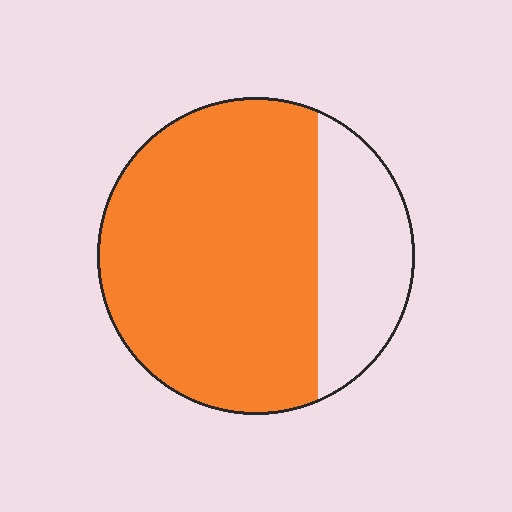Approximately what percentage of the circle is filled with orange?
Approximately 75%.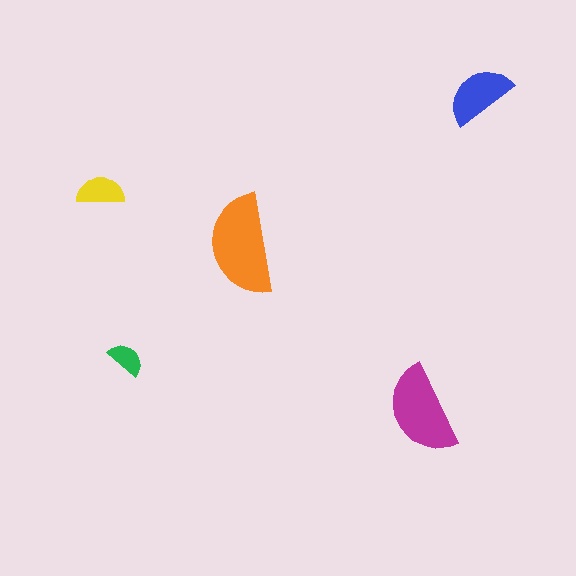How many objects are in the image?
There are 5 objects in the image.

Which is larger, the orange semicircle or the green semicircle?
The orange one.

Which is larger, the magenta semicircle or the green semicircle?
The magenta one.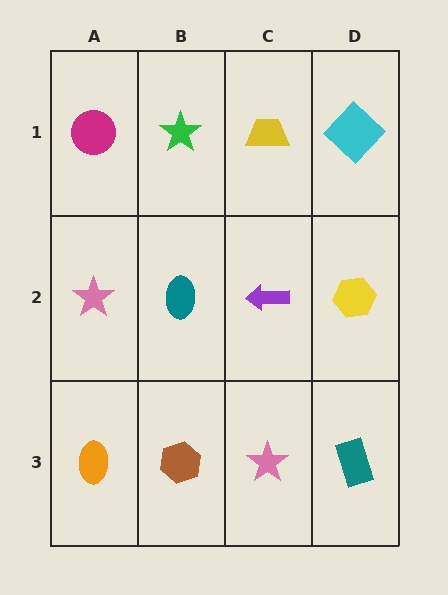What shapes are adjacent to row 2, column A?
A magenta circle (row 1, column A), an orange ellipse (row 3, column A), a teal ellipse (row 2, column B).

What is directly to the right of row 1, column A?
A green star.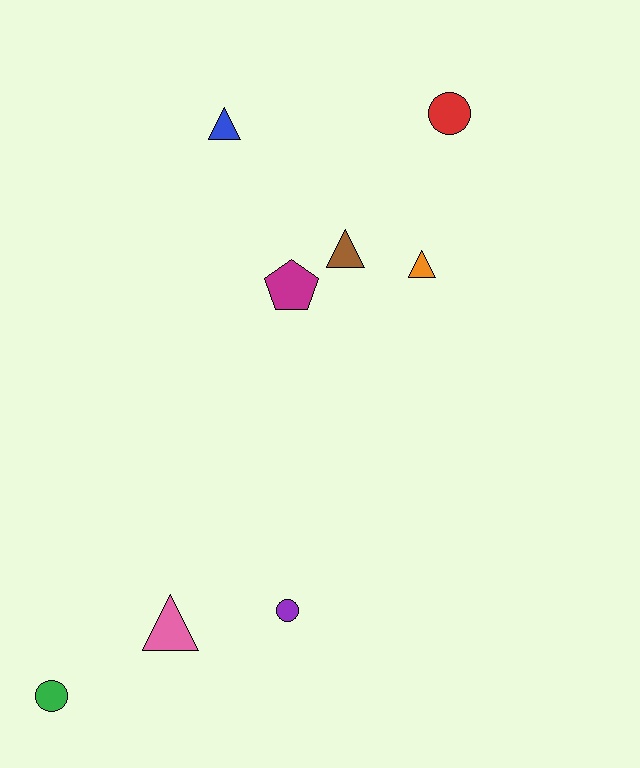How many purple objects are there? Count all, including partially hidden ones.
There is 1 purple object.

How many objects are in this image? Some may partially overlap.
There are 8 objects.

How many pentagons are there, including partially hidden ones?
There is 1 pentagon.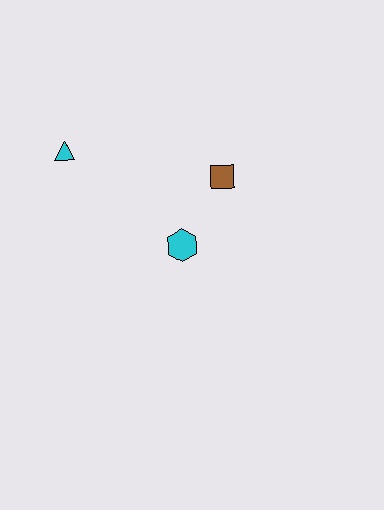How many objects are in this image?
There are 3 objects.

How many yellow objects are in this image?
There are no yellow objects.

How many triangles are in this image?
There is 1 triangle.